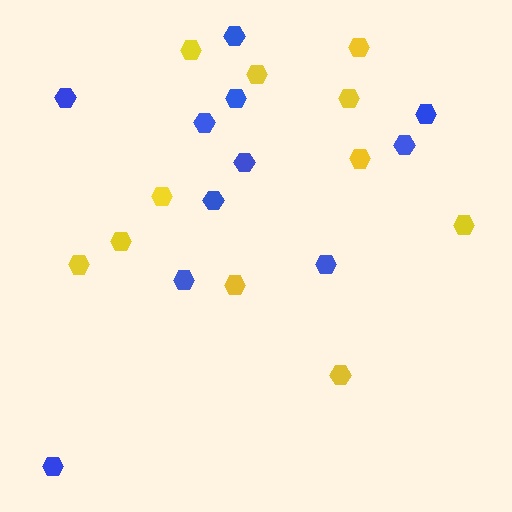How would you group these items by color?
There are 2 groups: one group of blue hexagons (11) and one group of yellow hexagons (11).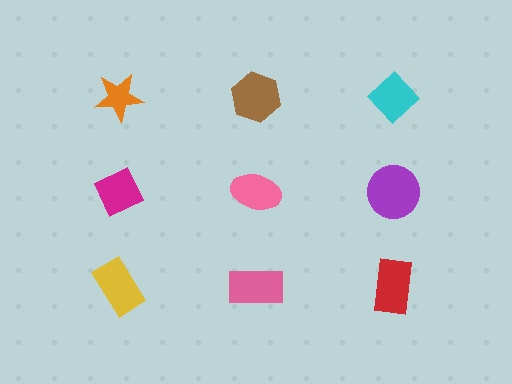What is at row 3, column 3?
A red rectangle.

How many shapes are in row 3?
3 shapes.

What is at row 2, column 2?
A pink ellipse.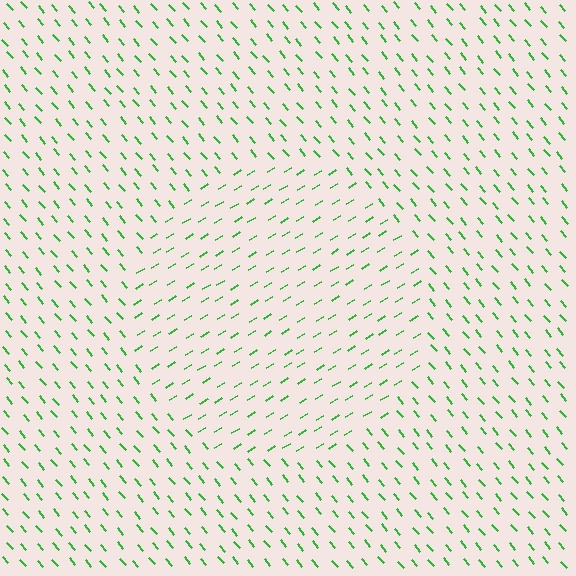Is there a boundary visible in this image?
Yes, there is a texture boundary formed by a change in line orientation.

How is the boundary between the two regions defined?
The boundary is defined purely by a change in line orientation (approximately 81 degrees difference). All lines are the same color and thickness.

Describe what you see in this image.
The image is filled with small green line segments. A circle region in the image has lines oriented differently from the surrounding lines, creating a visible texture boundary.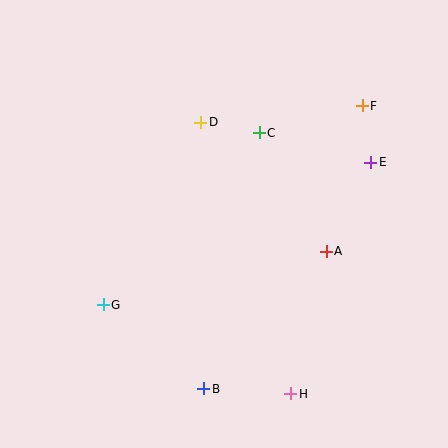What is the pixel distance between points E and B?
The distance between E and B is 281 pixels.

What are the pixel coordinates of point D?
Point D is at (201, 122).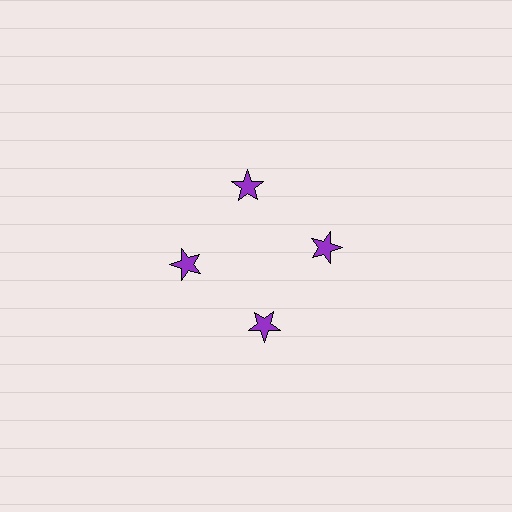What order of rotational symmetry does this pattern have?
This pattern has 4-fold rotational symmetry.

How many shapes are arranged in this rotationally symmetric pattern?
There are 4 shapes, arranged in 4 groups of 1.